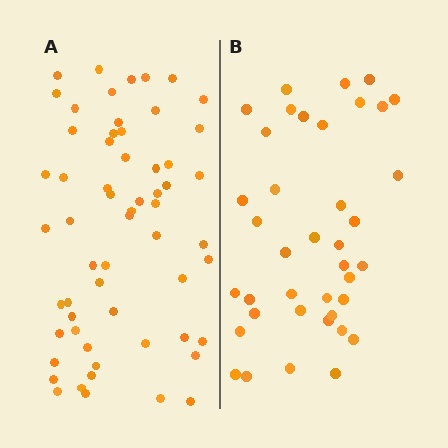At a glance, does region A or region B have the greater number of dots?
Region A (the left region) has more dots.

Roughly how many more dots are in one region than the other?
Region A has approximately 20 more dots than region B.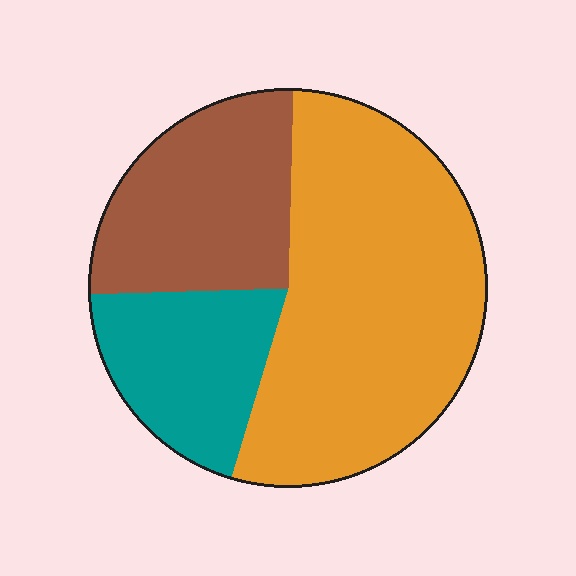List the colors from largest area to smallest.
From largest to smallest: orange, brown, teal.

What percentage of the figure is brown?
Brown takes up about one quarter (1/4) of the figure.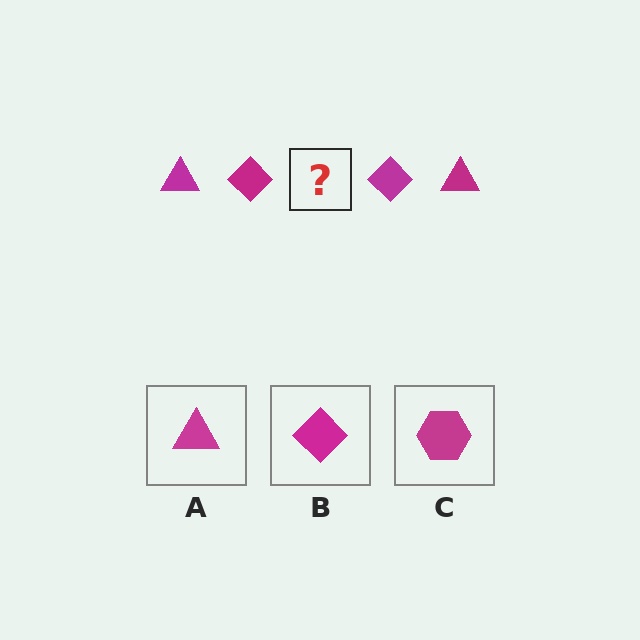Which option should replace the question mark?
Option A.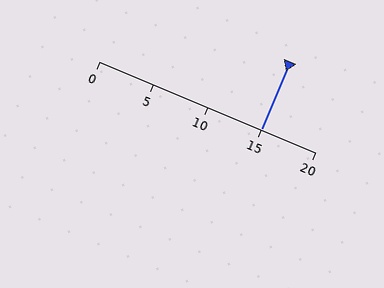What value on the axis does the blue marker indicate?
The marker indicates approximately 15.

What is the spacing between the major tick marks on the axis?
The major ticks are spaced 5 apart.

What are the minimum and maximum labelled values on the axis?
The axis runs from 0 to 20.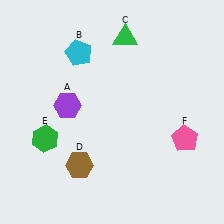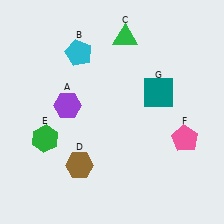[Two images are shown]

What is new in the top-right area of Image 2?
A teal square (G) was added in the top-right area of Image 2.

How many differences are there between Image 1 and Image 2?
There is 1 difference between the two images.